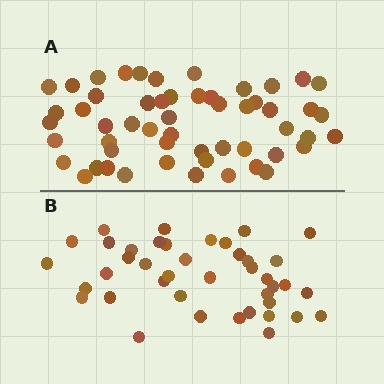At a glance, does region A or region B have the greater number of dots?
Region A (the top region) has more dots.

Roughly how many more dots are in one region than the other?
Region A has approximately 15 more dots than region B.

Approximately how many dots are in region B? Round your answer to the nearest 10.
About 40 dots. (The exact count is 41, which rounds to 40.)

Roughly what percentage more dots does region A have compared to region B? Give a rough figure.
About 30% more.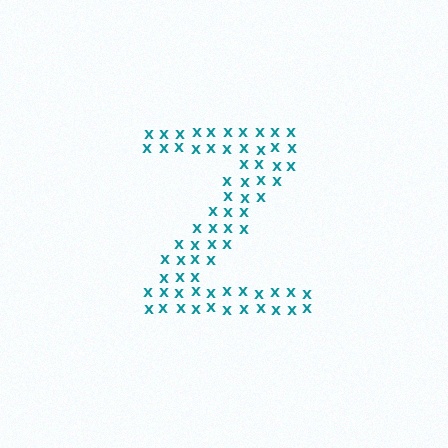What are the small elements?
The small elements are letter X's.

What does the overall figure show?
The overall figure shows the letter Z.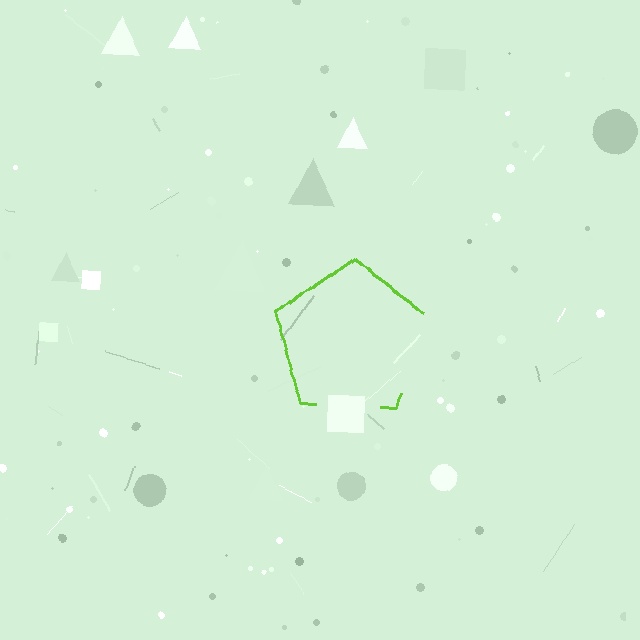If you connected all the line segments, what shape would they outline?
They would outline a pentagon.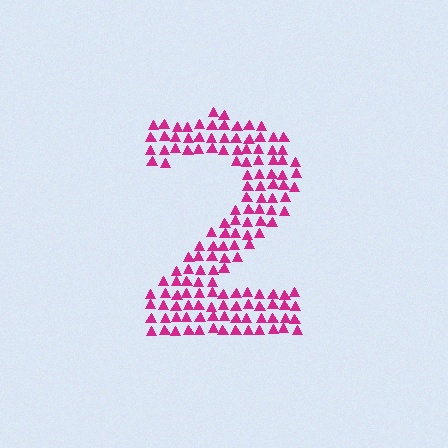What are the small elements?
The small elements are triangles.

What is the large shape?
The large shape is the digit 2.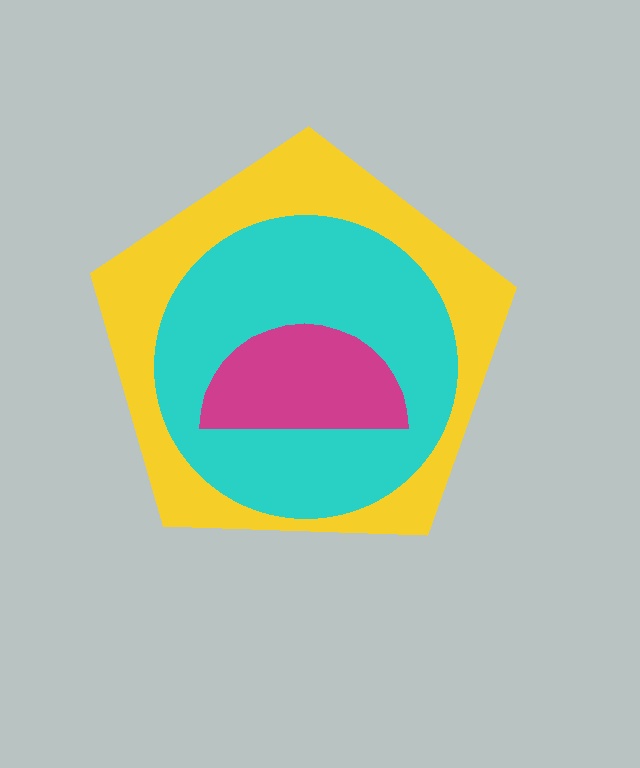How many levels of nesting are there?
3.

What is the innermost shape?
The magenta semicircle.